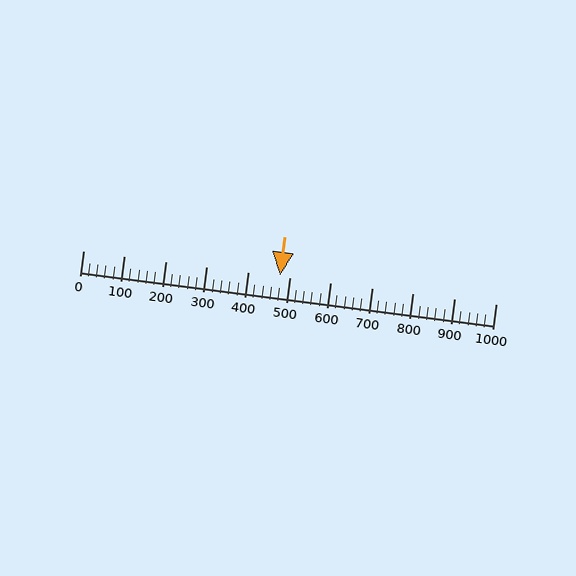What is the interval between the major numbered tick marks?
The major tick marks are spaced 100 units apart.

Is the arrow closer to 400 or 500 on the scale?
The arrow is closer to 500.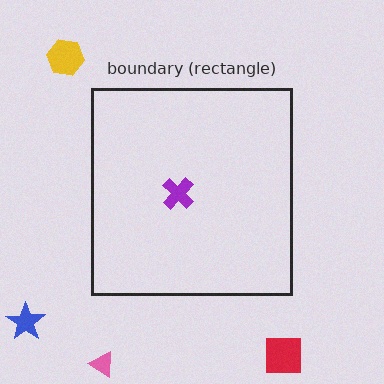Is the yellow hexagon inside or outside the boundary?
Outside.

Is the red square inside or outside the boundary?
Outside.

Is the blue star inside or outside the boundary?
Outside.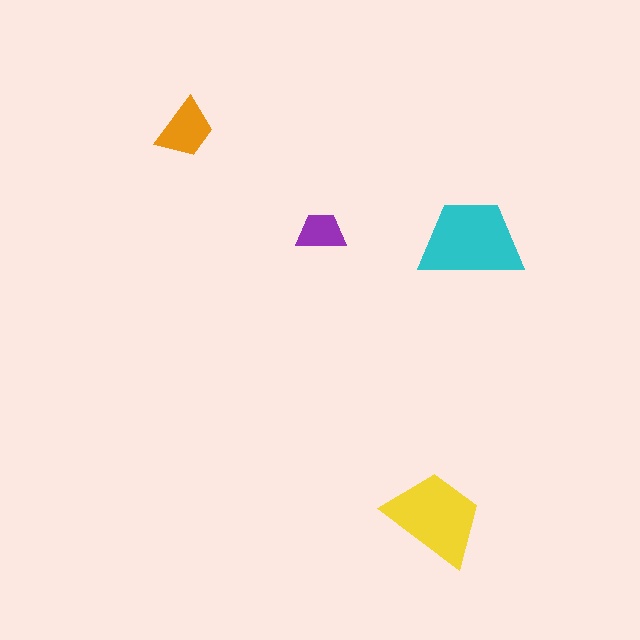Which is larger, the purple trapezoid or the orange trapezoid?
The orange one.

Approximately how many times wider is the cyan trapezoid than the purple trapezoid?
About 2 times wider.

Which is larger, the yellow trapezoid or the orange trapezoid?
The yellow one.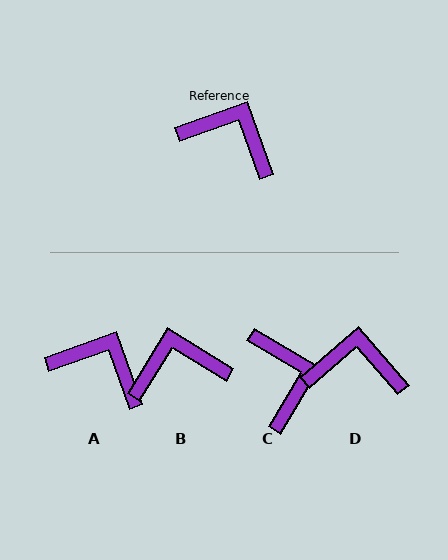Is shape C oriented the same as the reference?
No, it is off by about 51 degrees.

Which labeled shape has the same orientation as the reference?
A.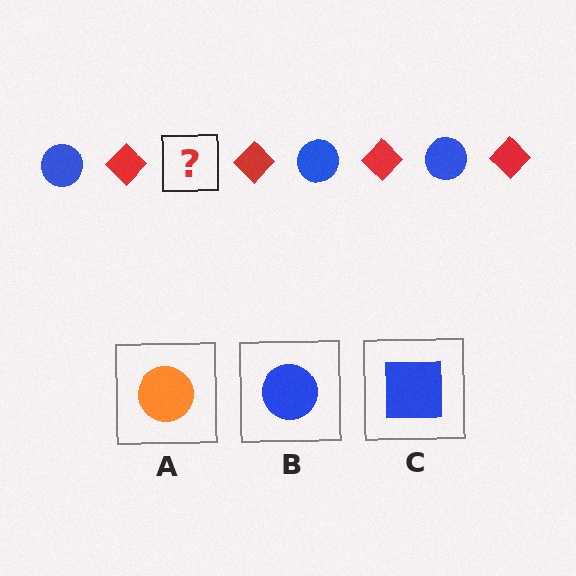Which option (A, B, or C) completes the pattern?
B.